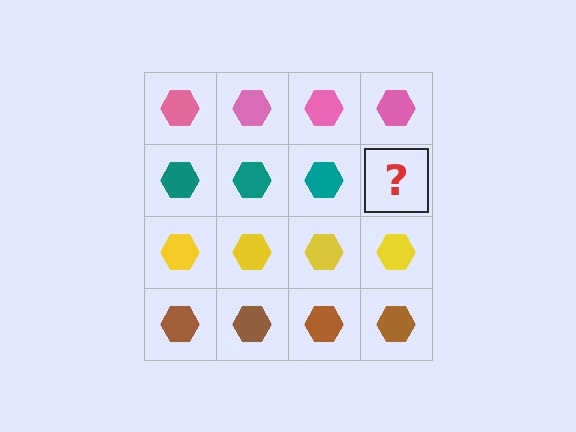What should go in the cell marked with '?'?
The missing cell should contain a teal hexagon.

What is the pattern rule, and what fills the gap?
The rule is that each row has a consistent color. The gap should be filled with a teal hexagon.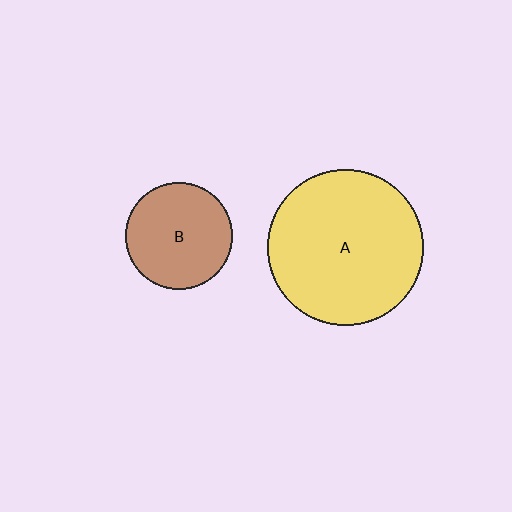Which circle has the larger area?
Circle A (yellow).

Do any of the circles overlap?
No, none of the circles overlap.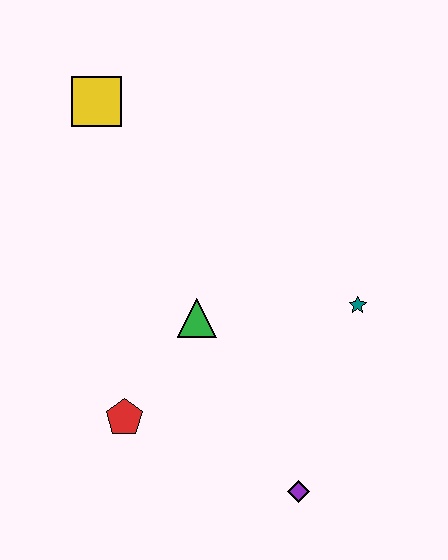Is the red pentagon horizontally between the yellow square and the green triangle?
Yes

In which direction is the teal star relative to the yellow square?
The teal star is to the right of the yellow square.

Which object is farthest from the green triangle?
The yellow square is farthest from the green triangle.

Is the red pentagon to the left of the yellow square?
No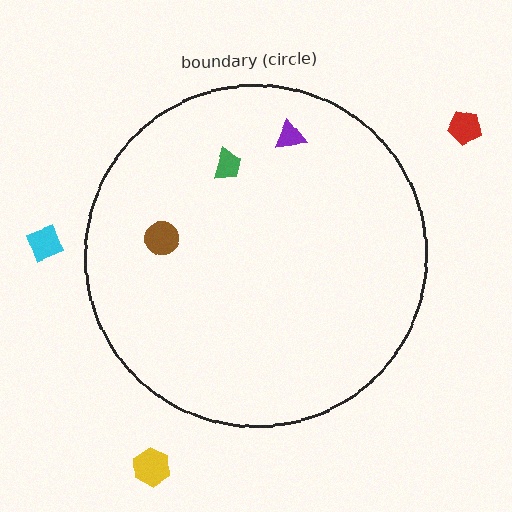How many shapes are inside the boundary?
3 inside, 3 outside.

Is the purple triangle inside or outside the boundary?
Inside.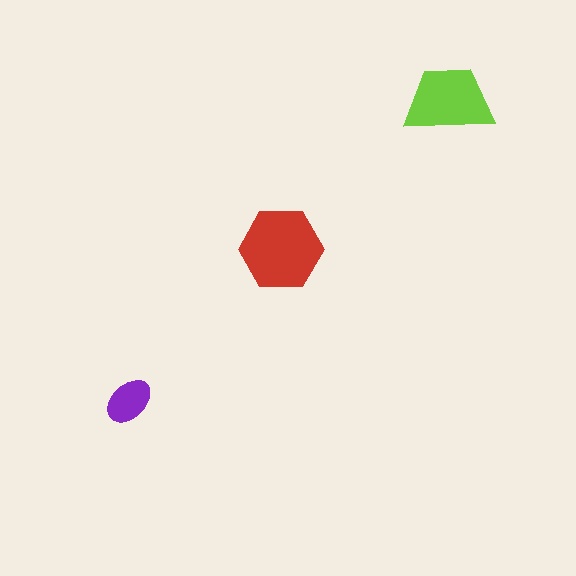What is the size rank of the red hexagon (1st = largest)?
1st.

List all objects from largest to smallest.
The red hexagon, the lime trapezoid, the purple ellipse.